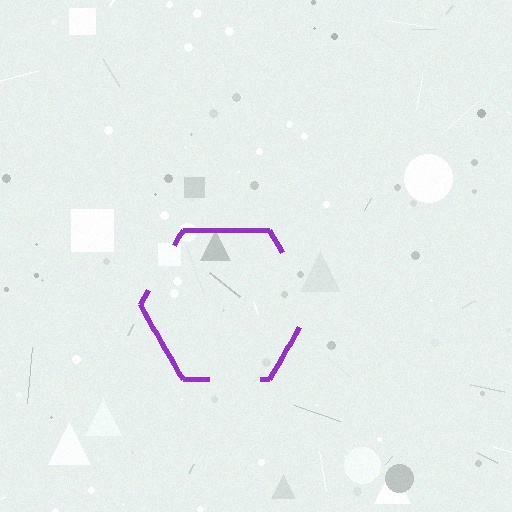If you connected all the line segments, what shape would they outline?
They would outline a hexagon.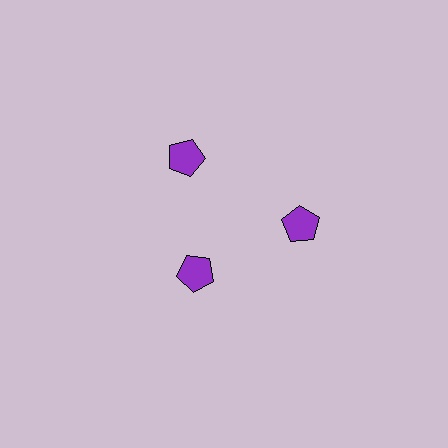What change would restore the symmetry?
The symmetry would be restored by moving it outward, back onto the ring so that all 3 pentagons sit at equal angles and equal distance from the center.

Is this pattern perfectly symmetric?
No. The 3 purple pentagons are arranged in a ring, but one element near the 7 o'clock position is pulled inward toward the center, breaking the 3-fold rotational symmetry.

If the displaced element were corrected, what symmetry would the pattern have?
It would have 3-fold rotational symmetry — the pattern would map onto itself every 120 degrees.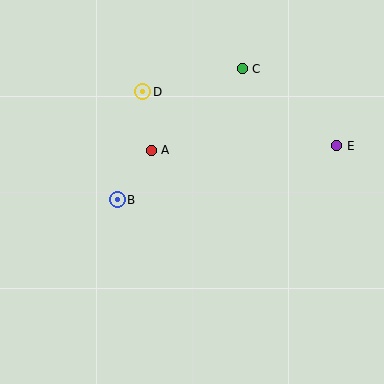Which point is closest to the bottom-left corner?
Point B is closest to the bottom-left corner.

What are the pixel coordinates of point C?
Point C is at (242, 69).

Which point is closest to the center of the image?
Point A at (151, 150) is closest to the center.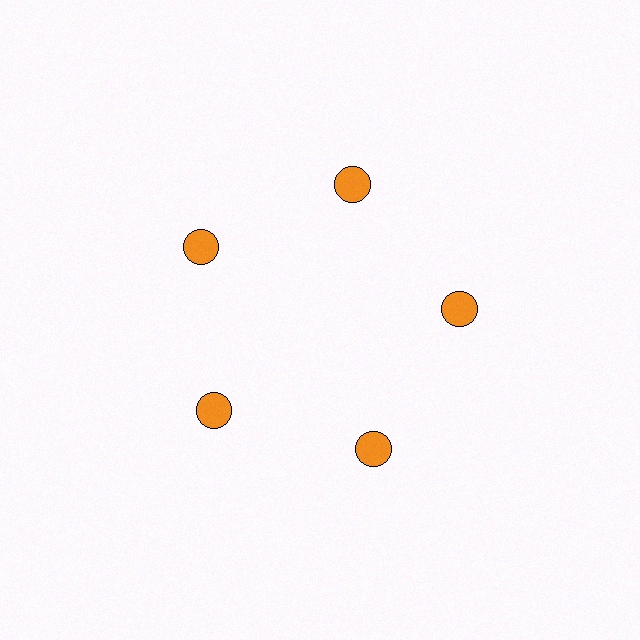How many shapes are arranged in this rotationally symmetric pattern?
There are 5 shapes, arranged in 5 groups of 1.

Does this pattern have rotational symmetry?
Yes, this pattern has 5-fold rotational symmetry. It looks the same after rotating 72 degrees around the center.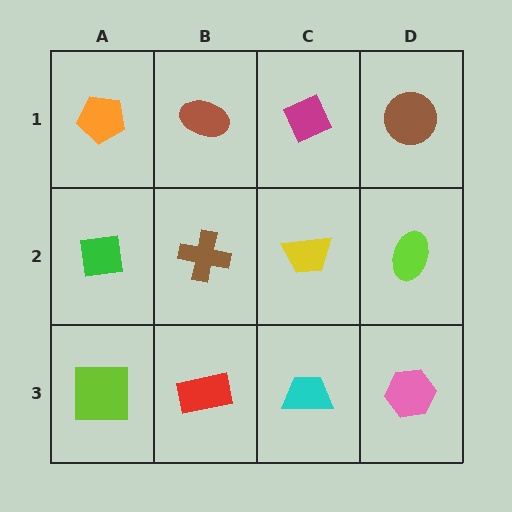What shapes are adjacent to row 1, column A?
A green square (row 2, column A), a brown ellipse (row 1, column B).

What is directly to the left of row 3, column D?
A cyan trapezoid.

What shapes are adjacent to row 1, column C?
A yellow trapezoid (row 2, column C), a brown ellipse (row 1, column B), a brown circle (row 1, column D).